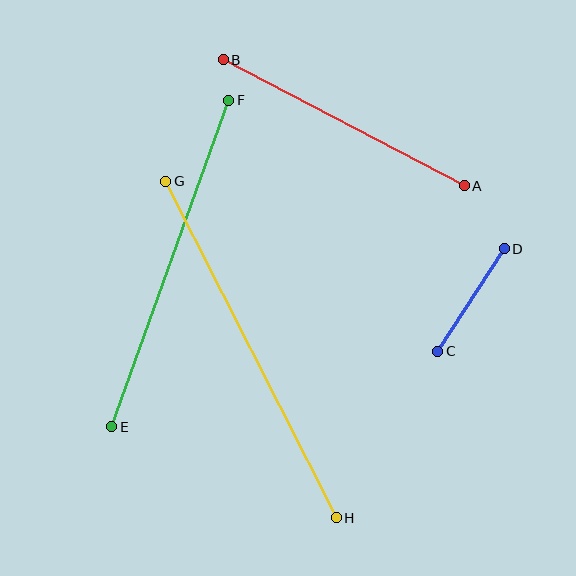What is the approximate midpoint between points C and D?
The midpoint is at approximately (471, 300) pixels.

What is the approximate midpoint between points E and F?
The midpoint is at approximately (170, 264) pixels.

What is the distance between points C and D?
The distance is approximately 122 pixels.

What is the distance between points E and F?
The distance is approximately 347 pixels.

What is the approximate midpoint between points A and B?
The midpoint is at approximately (344, 123) pixels.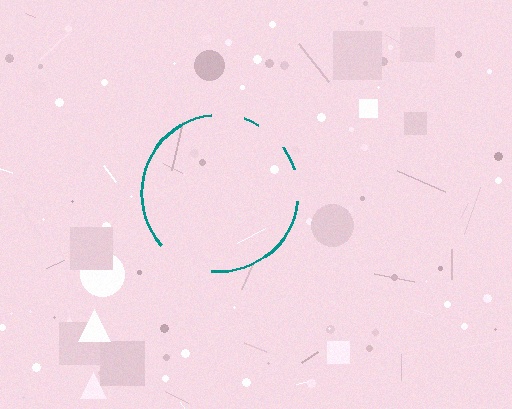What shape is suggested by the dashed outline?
The dashed outline suggests a circle.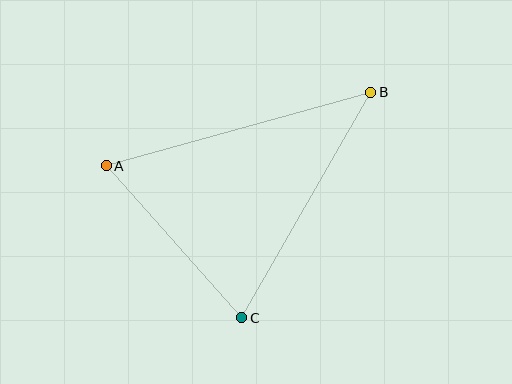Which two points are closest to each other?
Points A and C are closest to each other.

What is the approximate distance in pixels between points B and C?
The distance between B and C is approximately 260 pixels.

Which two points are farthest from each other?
Points A and B are farthest from each other.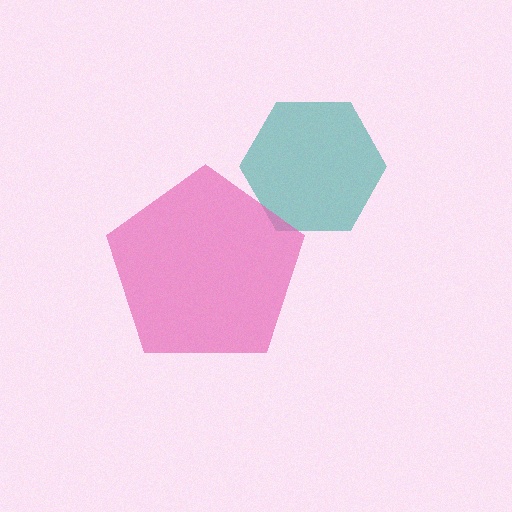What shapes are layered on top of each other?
The layered shapes are: a teal hexagon, a pink pentagon.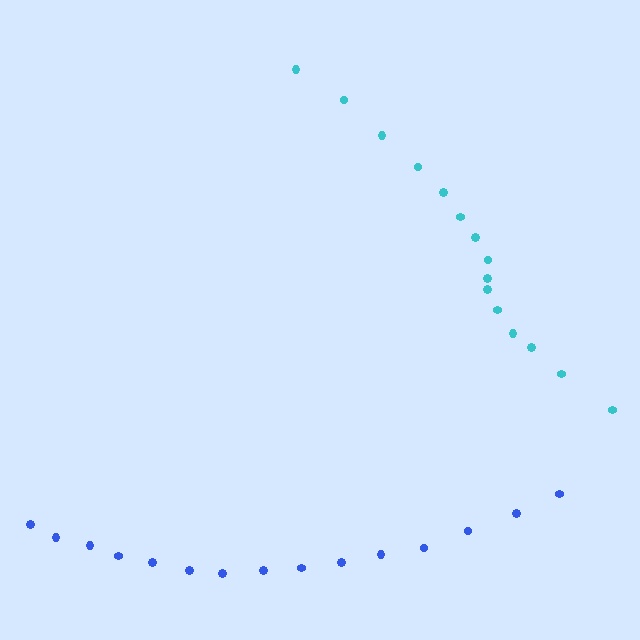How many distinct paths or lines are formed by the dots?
There are 2 distinct paths.